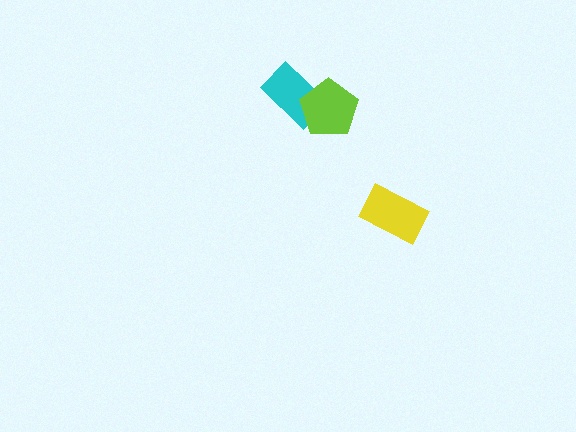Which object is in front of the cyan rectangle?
The lime pentagon is in front of the cyan rectangle.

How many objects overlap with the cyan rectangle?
1 object overlaps with the cyan rectangle.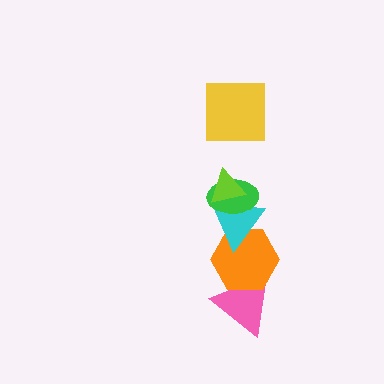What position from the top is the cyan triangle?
The cyan triangle is 4th from the top.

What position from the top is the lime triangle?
The lime triangle is 2nd from the top.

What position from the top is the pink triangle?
The pink triangle is 6th from the top.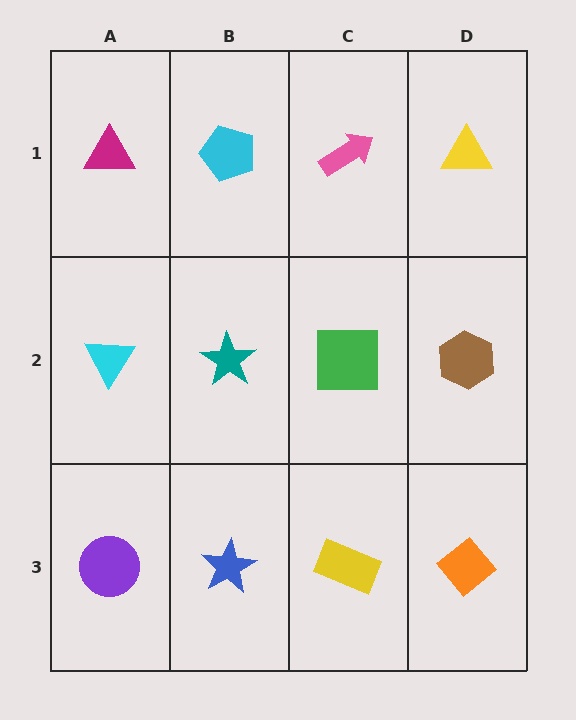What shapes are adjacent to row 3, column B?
A teal star (row 2, column B), a purple circle (row 3, column A), a yellow rectangle (row 3, column C).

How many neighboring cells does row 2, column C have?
4.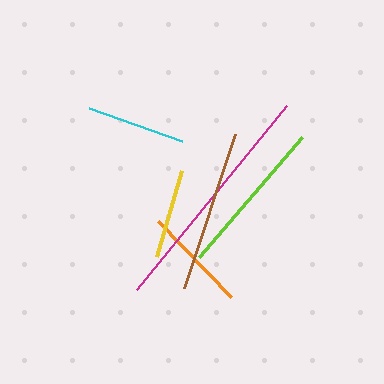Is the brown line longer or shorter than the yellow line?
The brown line is longer than the yellow line.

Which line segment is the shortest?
The yellow line is the shortest at approximately 90 pixels.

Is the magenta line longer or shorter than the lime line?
The magenta line is longer than the lime line.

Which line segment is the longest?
The magenta line is the longest at approximately 237 pixels.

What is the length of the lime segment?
The lime segment is approximately 158 pixels long.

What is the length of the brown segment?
The brown segment is approximately 162 pixels long.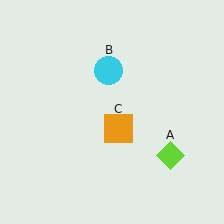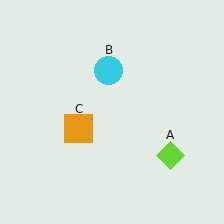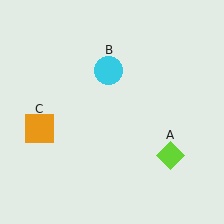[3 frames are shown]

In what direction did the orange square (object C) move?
The orange square (object C) moved left.